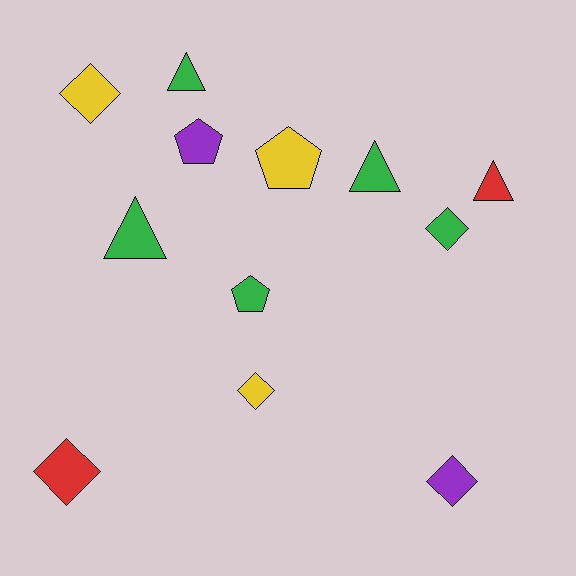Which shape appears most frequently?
Diamond, with 5 objects.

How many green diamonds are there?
There is 1 green diamond.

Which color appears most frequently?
Green, with 5 objects.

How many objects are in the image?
There are 12 objects.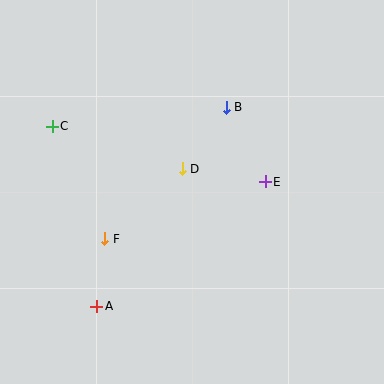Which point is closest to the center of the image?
Point D at (182, 169) is closest to the center.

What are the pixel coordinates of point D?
Point D is at (182, 169).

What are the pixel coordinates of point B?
Point B is at (226, 107).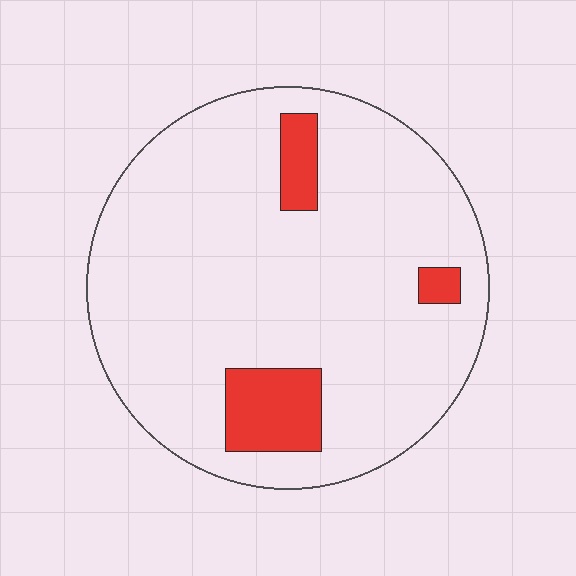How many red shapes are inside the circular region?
3.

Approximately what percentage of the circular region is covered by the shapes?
Approximately 10%.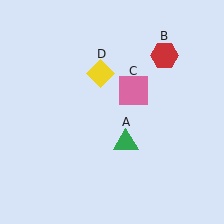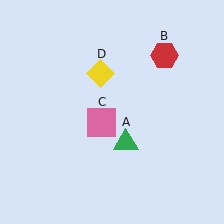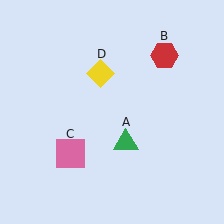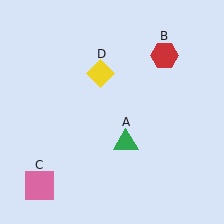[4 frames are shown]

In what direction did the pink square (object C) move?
The pink square (object C) moved down and to the left.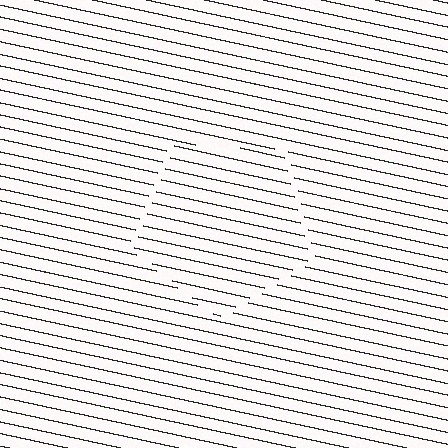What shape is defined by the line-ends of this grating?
An illusory pentagon. The interior of the shape contains the same grating, shifted by half a period — the contour is defined by the phase discontinuity where line-ends from the inner and outer gratings abut.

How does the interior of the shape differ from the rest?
The interior of the shape contains the same grating, shifted by half a period — the contour is defined by the phase discontinuity where line-ends from the inner and outer gratings abut.